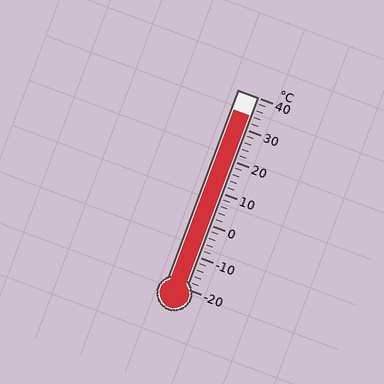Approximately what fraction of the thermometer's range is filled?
The thermometer is filled to approximately 90% of its range.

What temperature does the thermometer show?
The thermometer shows approximately 34°C.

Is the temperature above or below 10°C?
The temperature is above 10°C.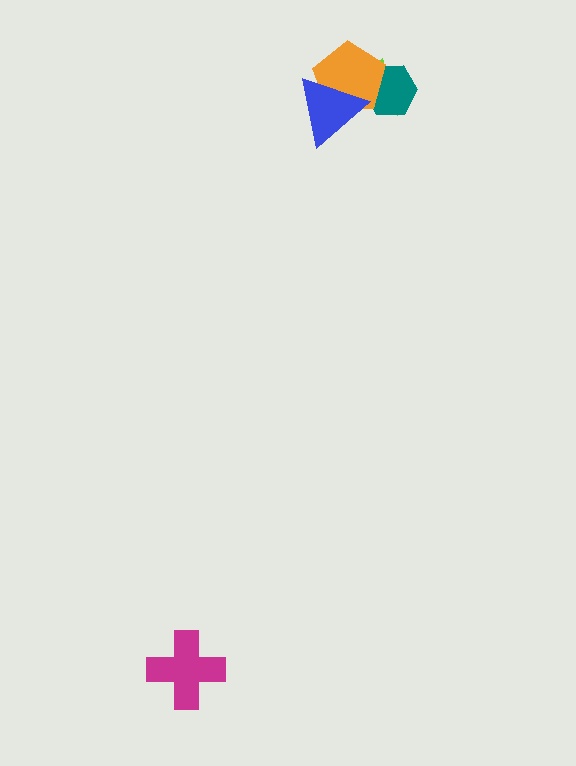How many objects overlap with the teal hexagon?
2 objects overlap with the teal hexagon.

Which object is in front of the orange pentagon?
The blue triangle is in front of the orange pentagon.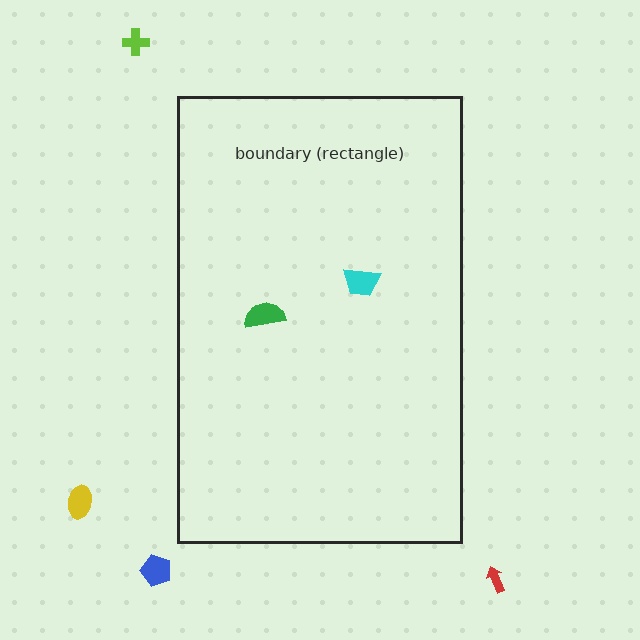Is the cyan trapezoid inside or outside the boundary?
Inside.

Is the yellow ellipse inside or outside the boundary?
Outside.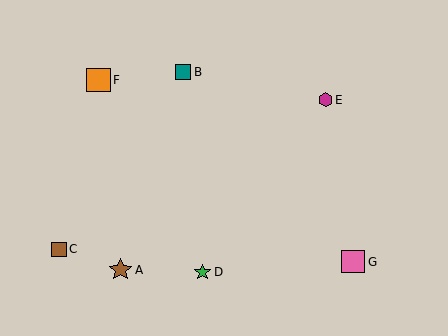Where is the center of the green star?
The center of the green star is at (203, 272).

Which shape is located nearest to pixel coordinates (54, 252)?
The brown square (labeled C) at (59, 249) is nearest to that location.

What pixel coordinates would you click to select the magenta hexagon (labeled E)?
Click at (325, 100) to select the magenta hexagon E.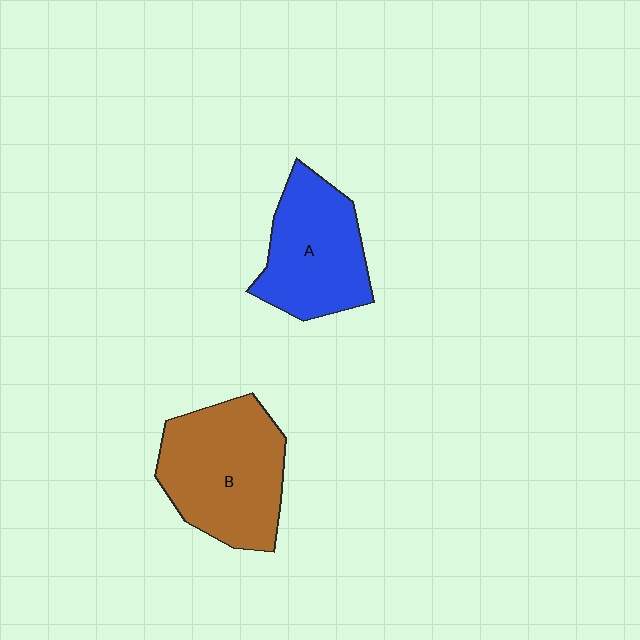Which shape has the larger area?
Shape B (brown).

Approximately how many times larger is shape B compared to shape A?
Approximately 1.2 times.